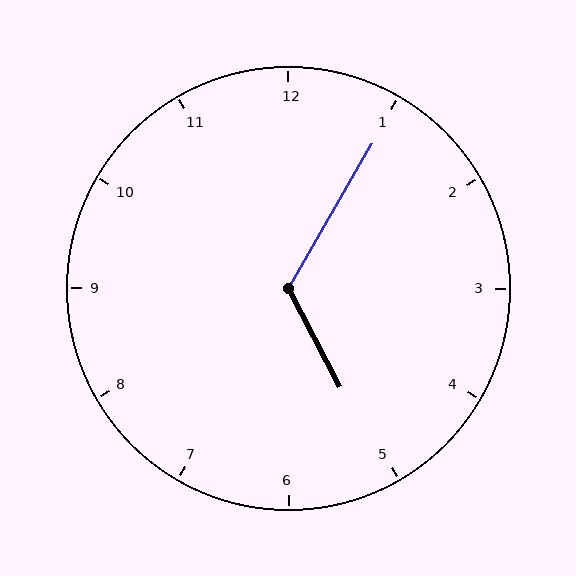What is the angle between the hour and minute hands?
Approximately 122 degrees.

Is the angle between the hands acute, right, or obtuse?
It is obtuse.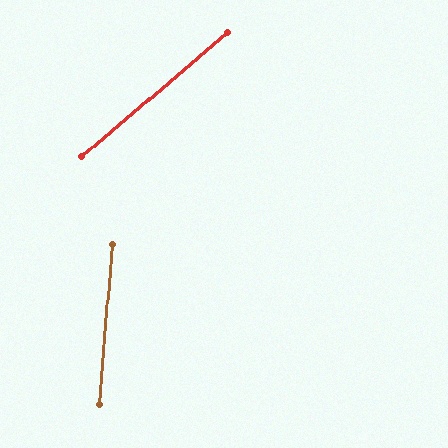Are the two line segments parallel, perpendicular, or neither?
Neither parallel nor perpendicular — they differ by about 45°.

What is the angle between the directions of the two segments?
Approximately 45 degrees.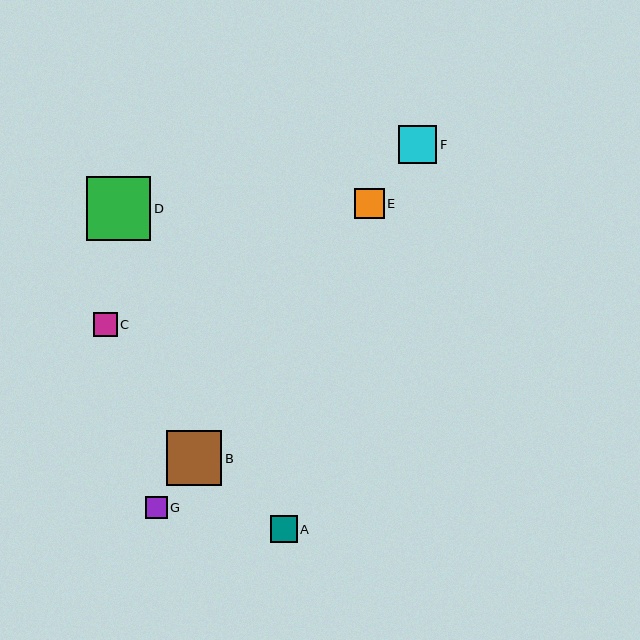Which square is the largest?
Square D is the largest with a size of approximately 64 pixels.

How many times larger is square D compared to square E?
Square D is approximately 2.2 times the size of square E.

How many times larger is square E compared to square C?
Square E is approximately 1.2 times the size of square C.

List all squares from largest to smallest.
From largest to smallest: D, B, F, E, A, C, G.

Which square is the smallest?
Square G is the smallest with a size of approximately 22 pixels.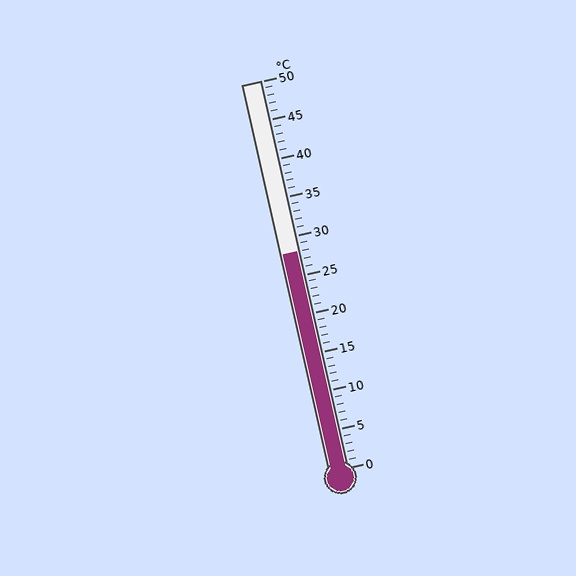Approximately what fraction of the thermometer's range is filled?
The thermometer is filled to approximately 55% of its range.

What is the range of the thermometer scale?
The thermometer scale ranges from 0°C to 50°C.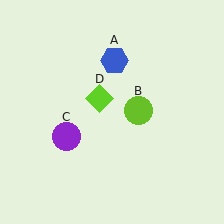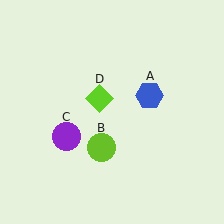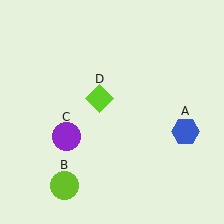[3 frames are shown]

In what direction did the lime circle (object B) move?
The lime circle (object B) moved down and to the left.